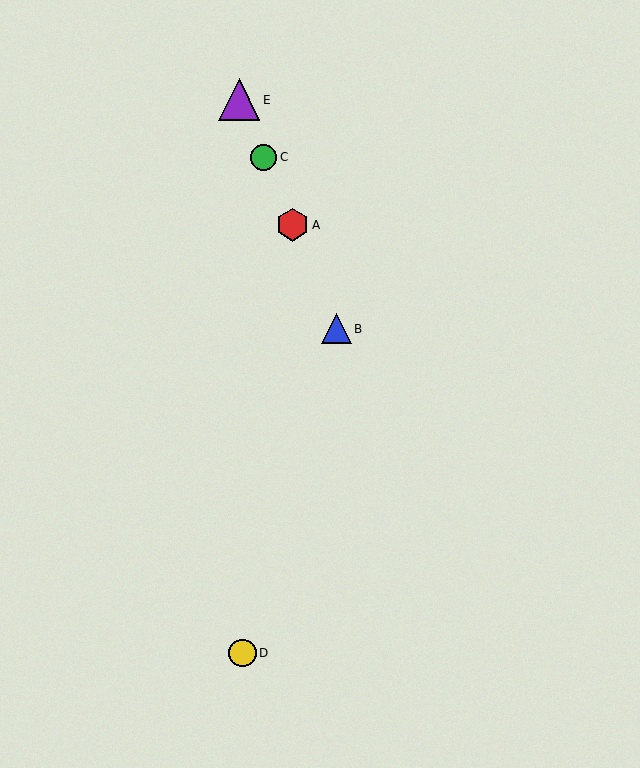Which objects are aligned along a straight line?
Objects A, B, C, E are aligned along a straight line.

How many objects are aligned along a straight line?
4 objects (A, B, C, E) are aligned along a straight line.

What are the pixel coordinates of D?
Object D is at (242, 653).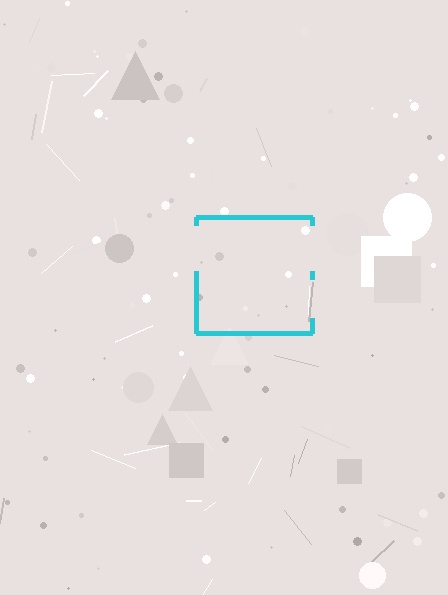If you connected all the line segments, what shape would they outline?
They would outline a square.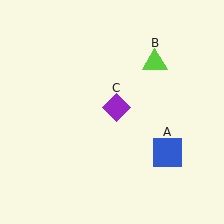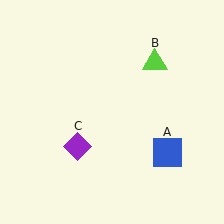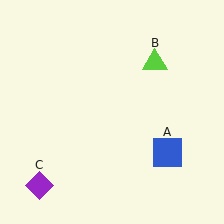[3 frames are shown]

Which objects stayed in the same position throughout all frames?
Blue square (object A) and lime triangle (object B) remained stationary.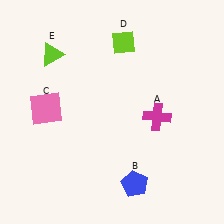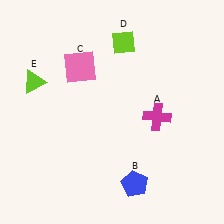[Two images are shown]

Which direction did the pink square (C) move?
The pink square (C) moved up.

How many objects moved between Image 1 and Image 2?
2 objects moved between the two images.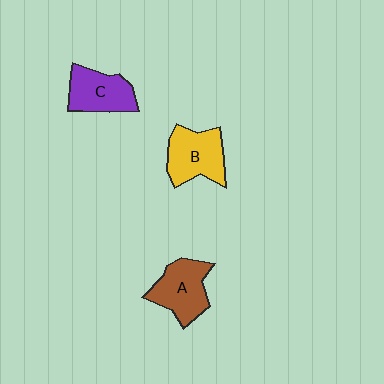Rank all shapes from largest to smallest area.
From largest to smallest: B (yellow), A (brown), C (purple).